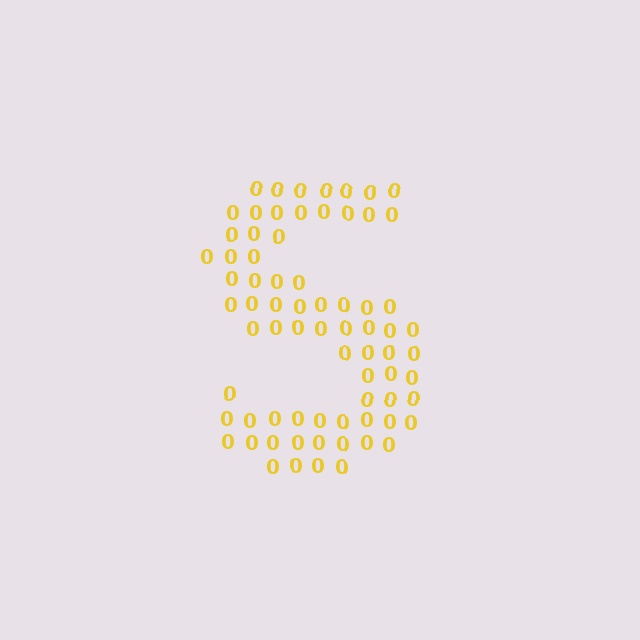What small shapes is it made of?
It is made of small digit 0's.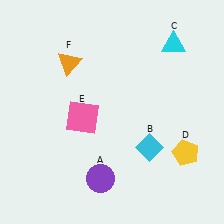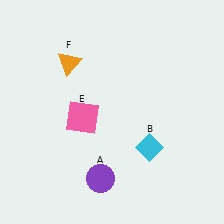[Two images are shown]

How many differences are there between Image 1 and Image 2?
There are 2 differences between the two images.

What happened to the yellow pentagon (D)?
The yellow pentagon (D) was removed in Image 2. It was in the bottom-right area of Image 1.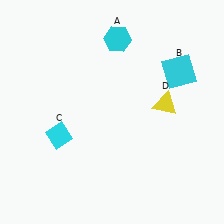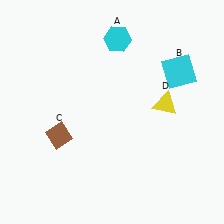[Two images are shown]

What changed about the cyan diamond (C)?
In Image 1, C is cyan. In Image 2, it changed to brown.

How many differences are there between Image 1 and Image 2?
There is 1 difference between the two images.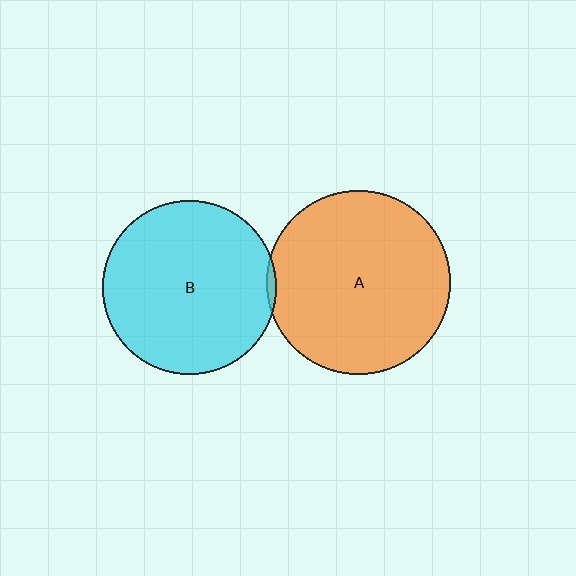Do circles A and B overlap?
Yes.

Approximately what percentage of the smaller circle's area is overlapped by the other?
Approximately 5%.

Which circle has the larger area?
Circle A (orange).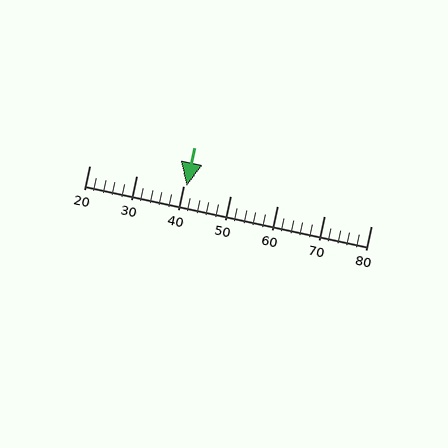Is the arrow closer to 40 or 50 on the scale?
The arrow is closer to 40.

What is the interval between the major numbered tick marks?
The major tick marks are spaced 10 units apart.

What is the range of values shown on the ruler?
The ruler shows values from 20 to 80.